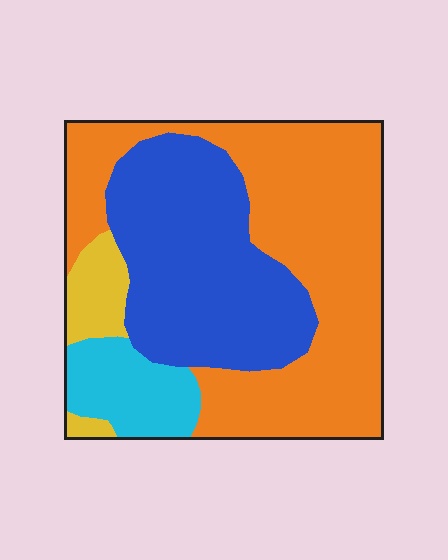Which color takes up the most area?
Orange, at roughly 50%.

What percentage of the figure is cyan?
Cyan takes up less than a sixth of the figure.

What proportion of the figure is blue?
Blue covers about 35% of the figure.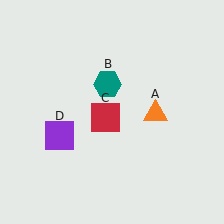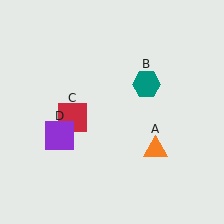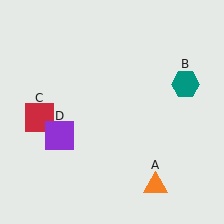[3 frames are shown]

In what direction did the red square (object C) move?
The red square (object C) moved left.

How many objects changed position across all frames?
3 objects changed position: orange triangle (object A), teal hexagon (object B), red square (object C).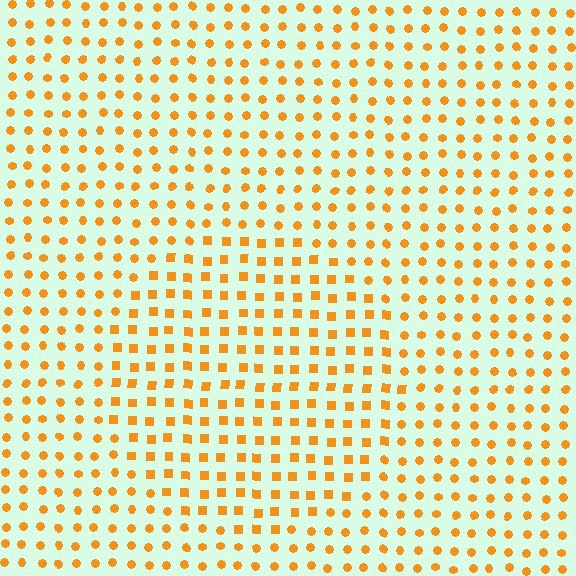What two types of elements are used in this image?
The image uses squares inside the circle region and circles outside it.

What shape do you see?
I see a circle.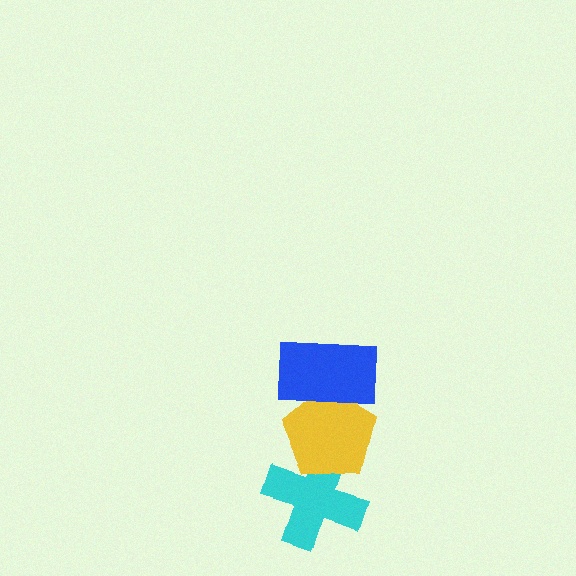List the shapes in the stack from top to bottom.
From top to bottom: the blue rectangle, the yellow pentagon, the cyan cross.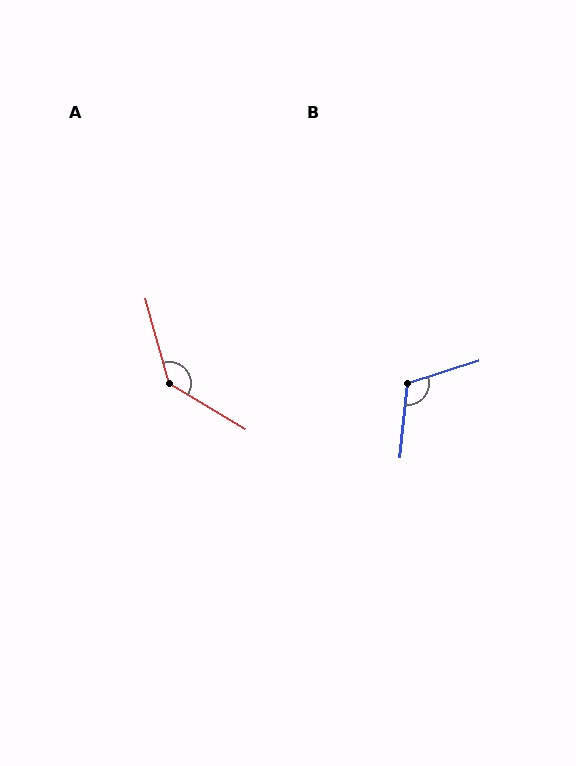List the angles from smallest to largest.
B (113°), A (137°).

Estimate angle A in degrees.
Approximately 137 degrees.